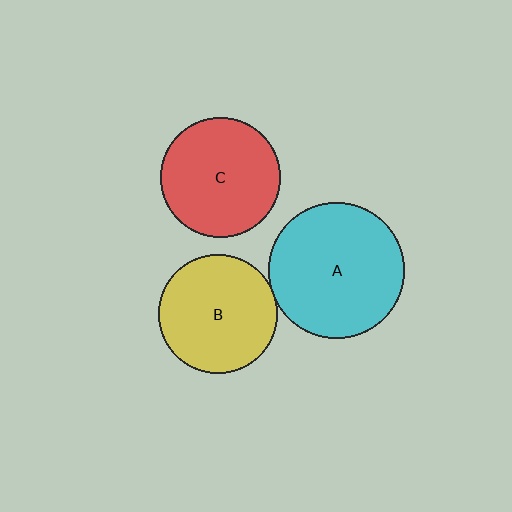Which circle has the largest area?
Circle A (cyan).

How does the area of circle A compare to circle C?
Approximately 1.3 times.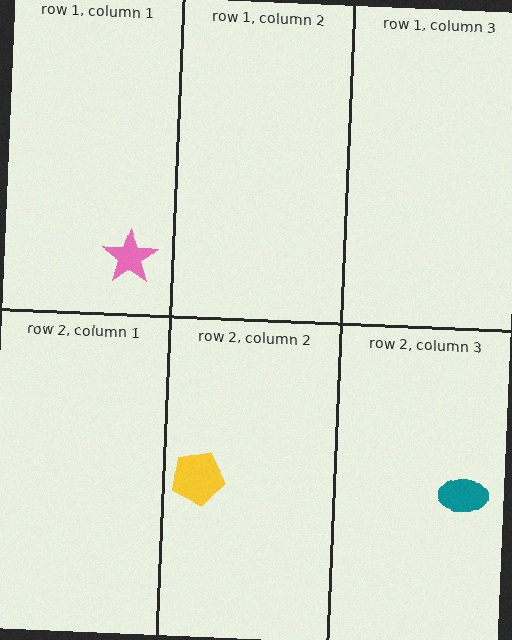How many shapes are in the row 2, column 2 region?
1.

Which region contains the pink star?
The row 1, column 1 region.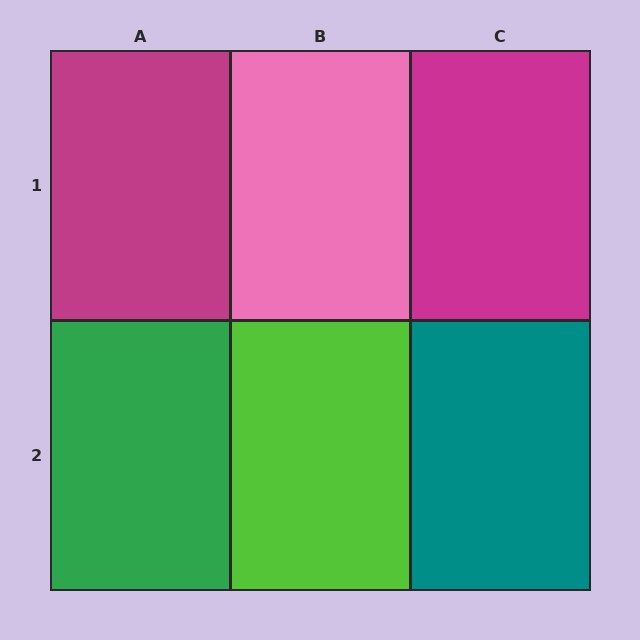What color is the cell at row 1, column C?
Magenta.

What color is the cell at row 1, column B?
Pink.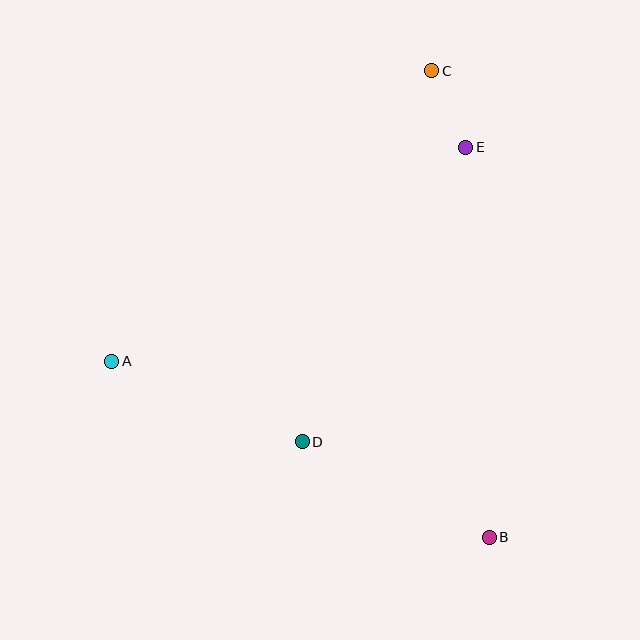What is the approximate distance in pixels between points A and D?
The distance between A and D is approximately 206 pixels.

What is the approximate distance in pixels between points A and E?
The distance between A and E is approximately 413 pixels.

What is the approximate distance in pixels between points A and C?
The distance between A and C is approximately 432 pixels.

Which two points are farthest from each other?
Points B and C are farthest from each other.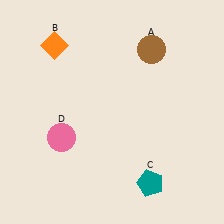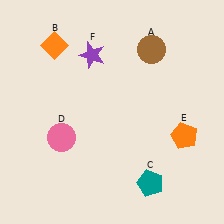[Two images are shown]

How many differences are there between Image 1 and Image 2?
There are 2 differences between the two images.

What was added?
An orange pentagon (E), a purple star (F) were added in Image 2.